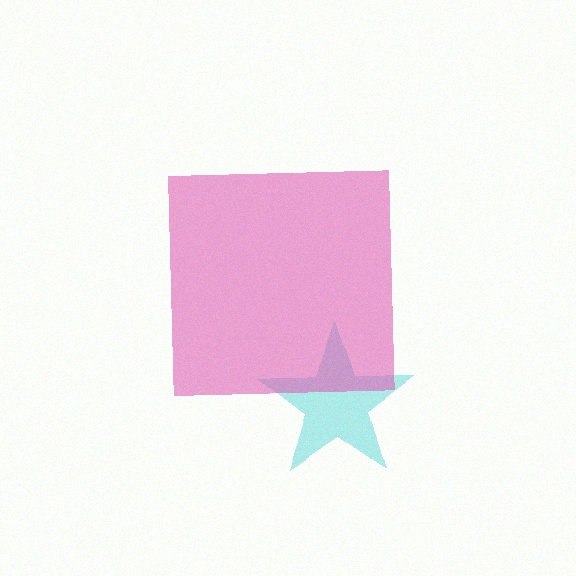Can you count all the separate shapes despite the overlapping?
Yes, there are 2 separate shapes.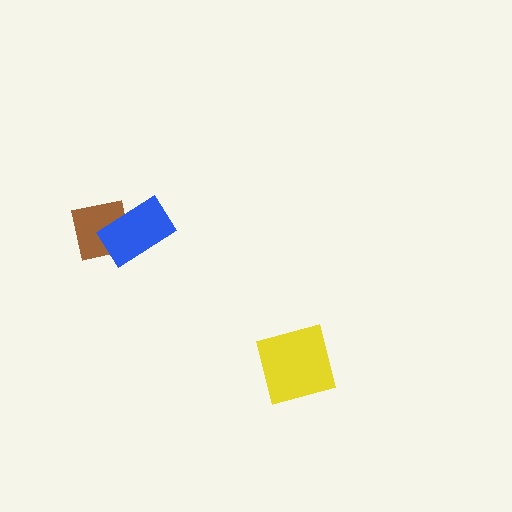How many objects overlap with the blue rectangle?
1 object overlaps with the blue rectangle.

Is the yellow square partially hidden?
No, no other shape covers it.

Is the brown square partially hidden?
Yes, it is partially covered by another shape.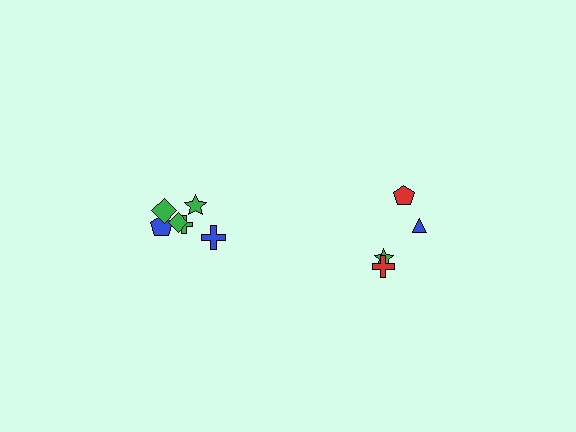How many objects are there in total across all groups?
There are 10 objects.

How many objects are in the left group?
There are 6 objects.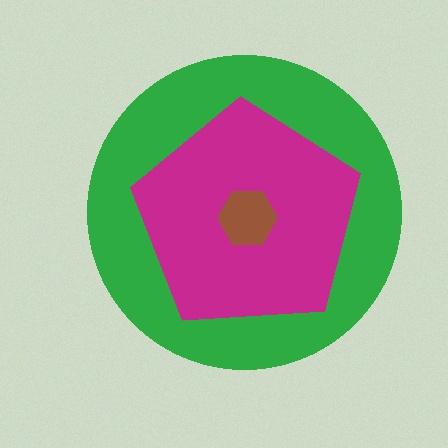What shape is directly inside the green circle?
The magenta pentagon.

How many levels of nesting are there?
3.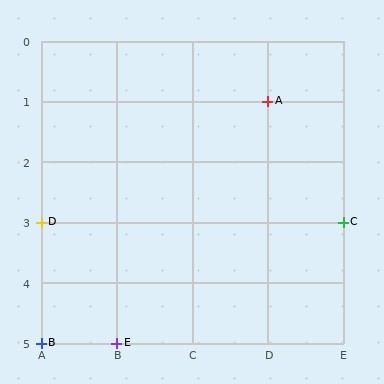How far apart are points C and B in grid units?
Points C and B are 4 columns and 2 rows apart (about 4.5 grid units diagonally).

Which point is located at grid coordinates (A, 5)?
Point B is at (A, 5).